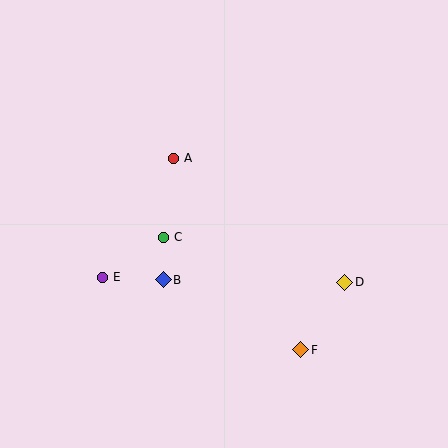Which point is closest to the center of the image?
Point C at (164, 237) is closest to the center.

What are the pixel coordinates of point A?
Point A is at (174, 158).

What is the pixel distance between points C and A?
The distance between C and A is 80 pixels.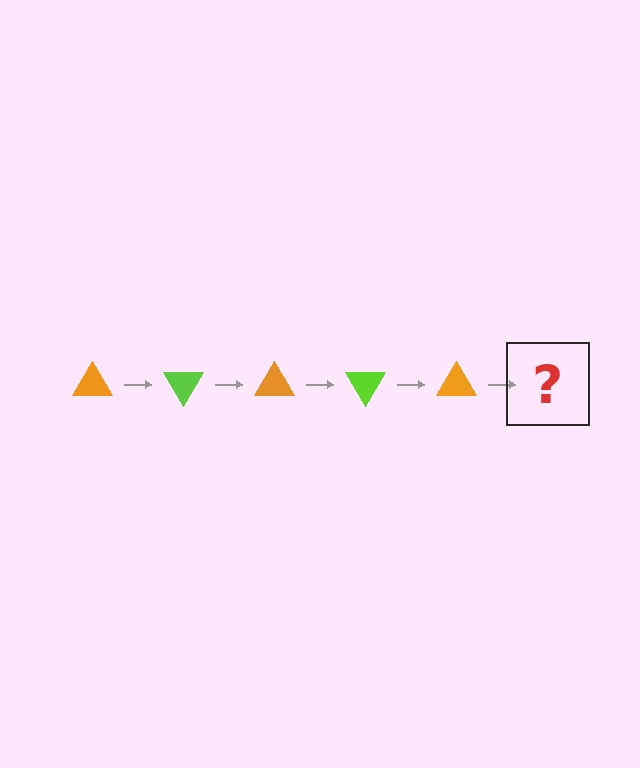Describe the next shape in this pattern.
It should be a lime triangle, rotated 300 degrees from the start.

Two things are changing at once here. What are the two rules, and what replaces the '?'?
The two rules are that it rotates 60 degrees each step and the color cycles through orange and lime. The '?' should be a lime triangle, rotated 300 degrees from the start.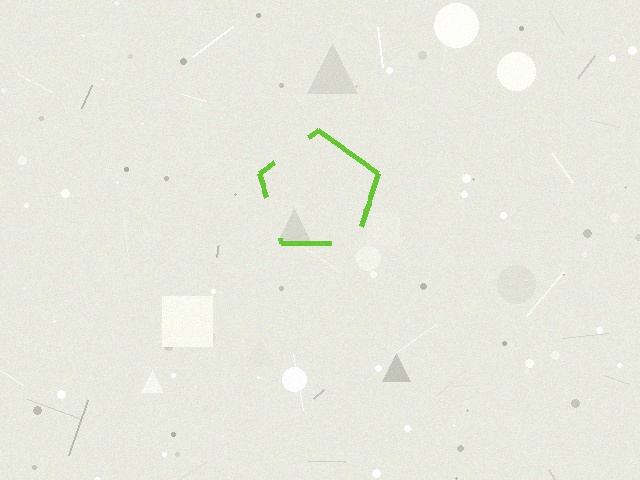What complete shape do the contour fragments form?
The contour fragments form a pentagon.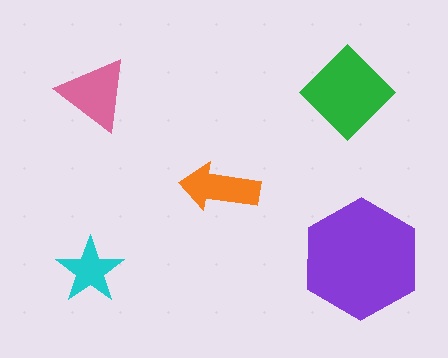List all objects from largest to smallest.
The purple hexagon, the green diamond, the pink triangle, the orange arrow, the cyan star.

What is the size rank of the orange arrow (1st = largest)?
4th.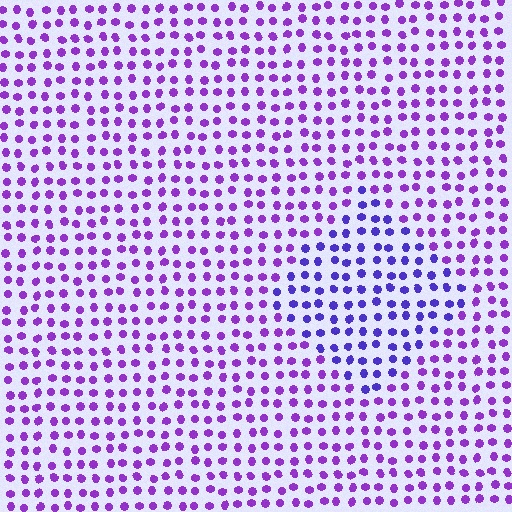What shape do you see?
I see a diamond.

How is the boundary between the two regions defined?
The boundary is defined purely by a slight shift in hue (about 29 degrees). Spacing, size, and orientation are identical on both sides.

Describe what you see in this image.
The image is filled with small purple elements in a uniform arrangement. A diamond-shaped region is visible where the elements are tinted to a slightly different hue, forming a subtle color boundary.